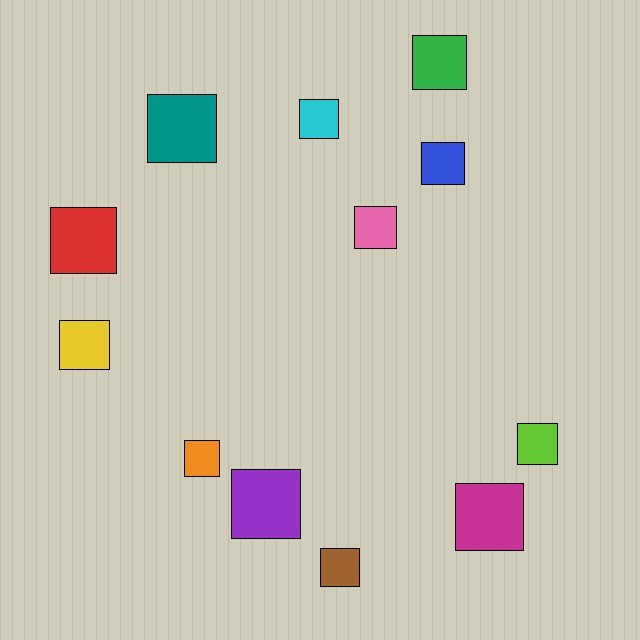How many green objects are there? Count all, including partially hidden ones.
There is 1 green object.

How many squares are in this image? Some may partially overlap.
There are 12 squares.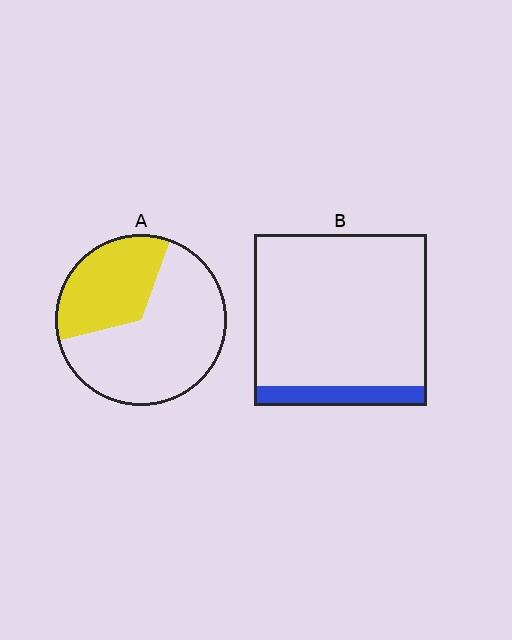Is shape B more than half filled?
No.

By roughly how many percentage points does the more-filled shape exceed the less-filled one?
By roughly 25 percentage points (A over B).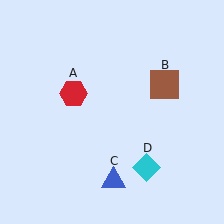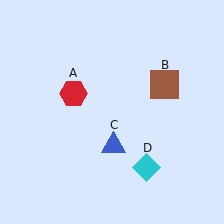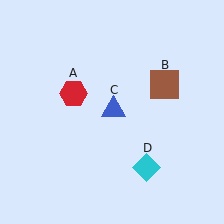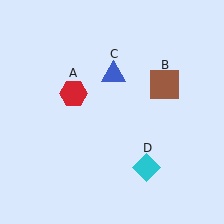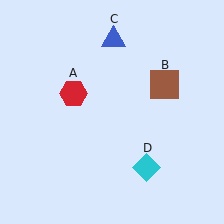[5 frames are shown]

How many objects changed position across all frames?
1 object changed position: blue triangle (object C).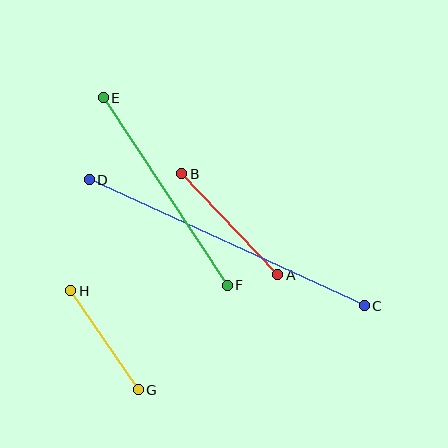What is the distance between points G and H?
The distance is approximately 120 pixels.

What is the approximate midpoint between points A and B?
The midpoint is at approximately (230, 224) pixels.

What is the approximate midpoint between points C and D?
The midpoint is at approximately (227, 243) pixels.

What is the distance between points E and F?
The distance is approximately 225 pixels.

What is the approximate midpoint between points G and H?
The midpoint is at approximately (105, 340) pixels.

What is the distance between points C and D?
The distance is approximately 303 pixels.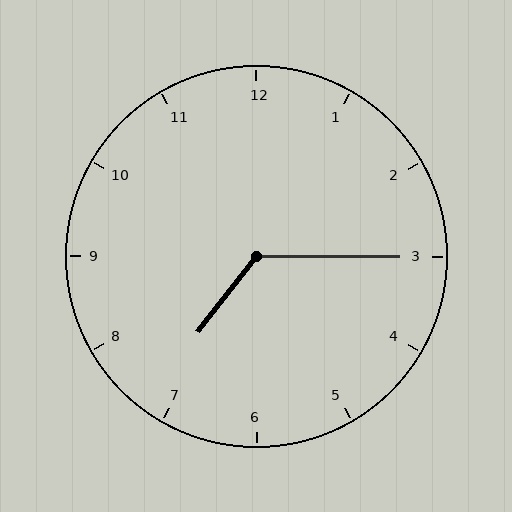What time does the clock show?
7:15.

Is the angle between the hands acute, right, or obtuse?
It is obtuse.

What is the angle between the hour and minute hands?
Approximately 128 degrees.